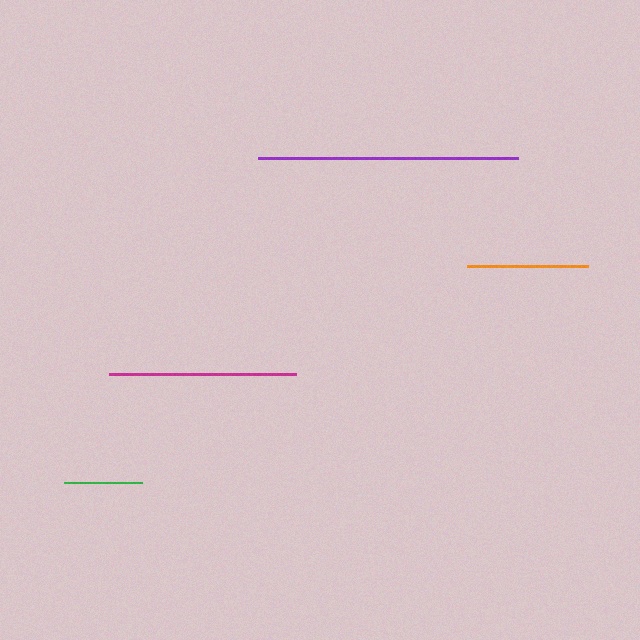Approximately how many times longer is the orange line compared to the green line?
The orange line is approximately 1.6 times the length of the green line.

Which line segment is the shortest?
The green line is the shortest at approximately 78 pixels.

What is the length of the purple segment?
The purple segment is approximately 260 pixels long.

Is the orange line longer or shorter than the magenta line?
The magenta line is longer than the orange line.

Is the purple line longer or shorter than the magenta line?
The purple line is longer than the magenta line.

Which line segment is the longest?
The purple line is the longest at approximately 260 pixels.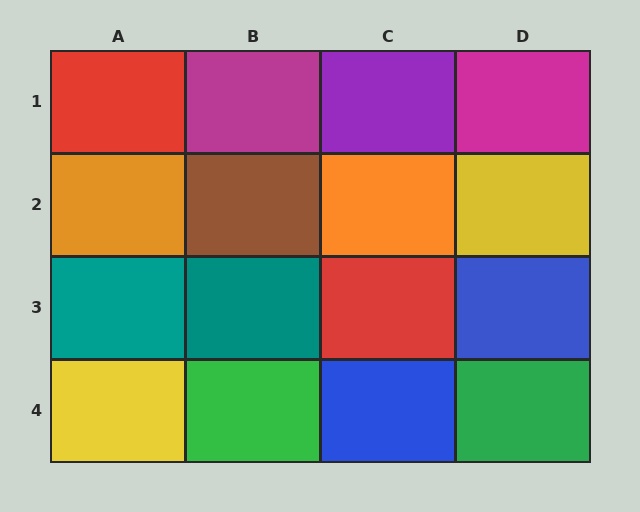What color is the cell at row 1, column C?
Purple.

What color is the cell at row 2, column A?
Orange.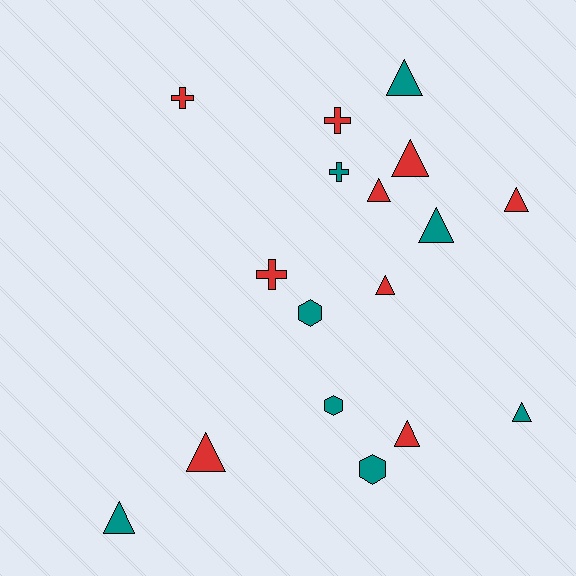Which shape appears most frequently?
Triangle, with 10 objects.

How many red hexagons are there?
There are no red hexagons.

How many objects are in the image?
There are 17 objects.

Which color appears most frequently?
Red, with 9 objects.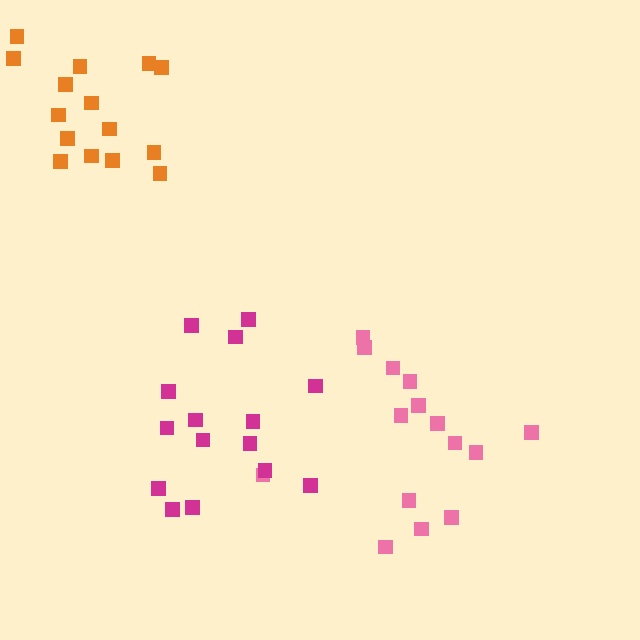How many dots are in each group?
Group 1: 15 dots, Group 2: 15 dots, Group 3: 15 dots (45 total).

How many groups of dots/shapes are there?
There are 3 groups.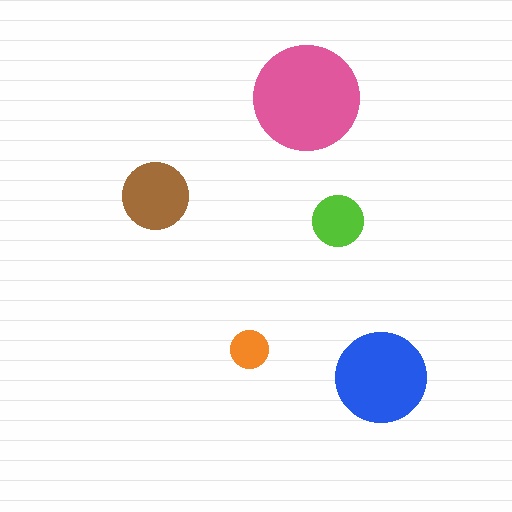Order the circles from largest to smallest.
the pink one, the blue one, the brown one, the lime one, the orange one.